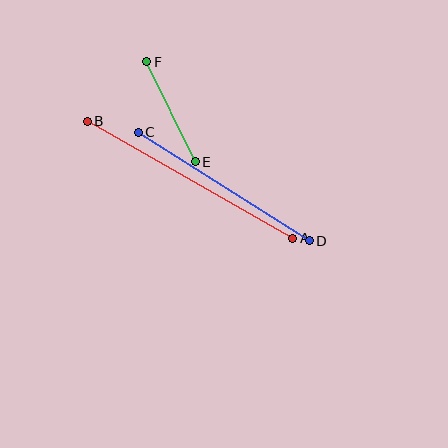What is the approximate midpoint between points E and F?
The midpoint is at approximately (171, 112) pixels.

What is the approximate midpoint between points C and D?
The midpoint is at approximately (224, 186) pixels.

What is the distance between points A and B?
The distance is approximately 236 pixels.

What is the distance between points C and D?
The distance is approximately 202 pixels.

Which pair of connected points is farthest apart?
Points A and B are farthest apart.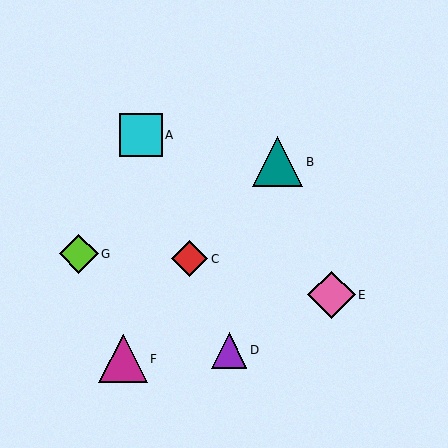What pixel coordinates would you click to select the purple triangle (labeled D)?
Click at (229, 350) to select the purple triangle D.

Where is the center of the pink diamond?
The center of the pink diamond is at (331, 295).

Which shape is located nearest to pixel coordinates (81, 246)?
The lime diamond (labeled G) at (79, 254) is nearest to that location.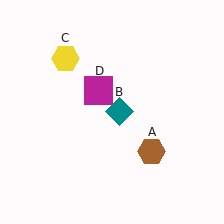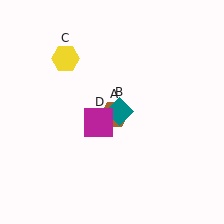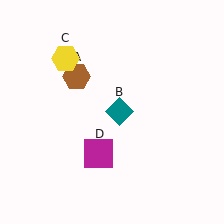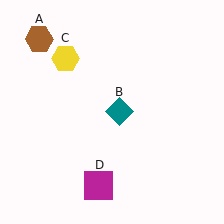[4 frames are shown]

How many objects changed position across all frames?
2 objects changed position: brown hexagon (object A), magenta square (object D).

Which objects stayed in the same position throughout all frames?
Teal diamond (object B) and yellow hexagon (object C) remained stationary.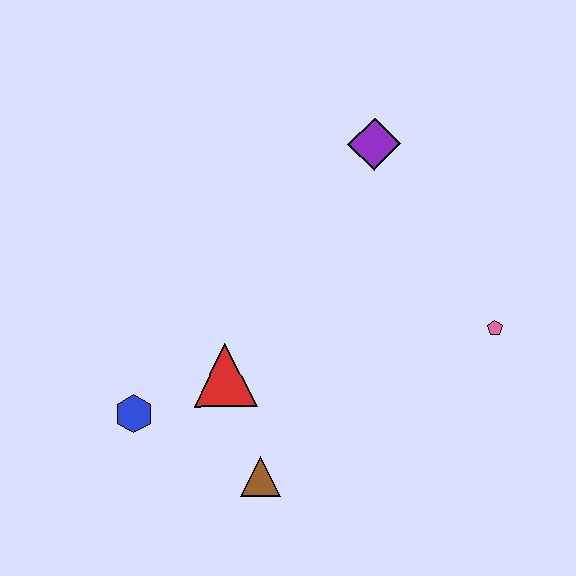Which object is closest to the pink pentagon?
The purple diamond is closest to the pink pentagon.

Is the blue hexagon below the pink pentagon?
Yes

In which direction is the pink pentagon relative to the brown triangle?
The pink pentagon is to the right of the brown triangle.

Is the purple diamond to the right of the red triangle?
Yes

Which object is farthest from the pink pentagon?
The blue hexagon is farthest from the pink pentagon.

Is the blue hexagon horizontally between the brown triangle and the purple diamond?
No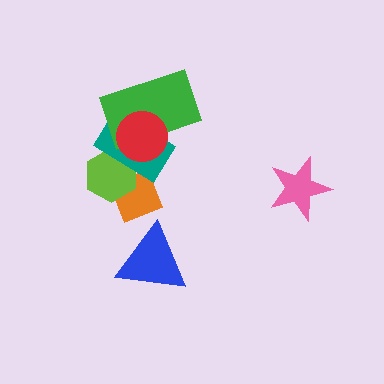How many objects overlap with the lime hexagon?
2 objects overlap with the lime hexagon.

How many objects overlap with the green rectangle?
2 objects overlap with the green rectangle.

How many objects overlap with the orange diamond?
2 objects overlap with the orange diamond.